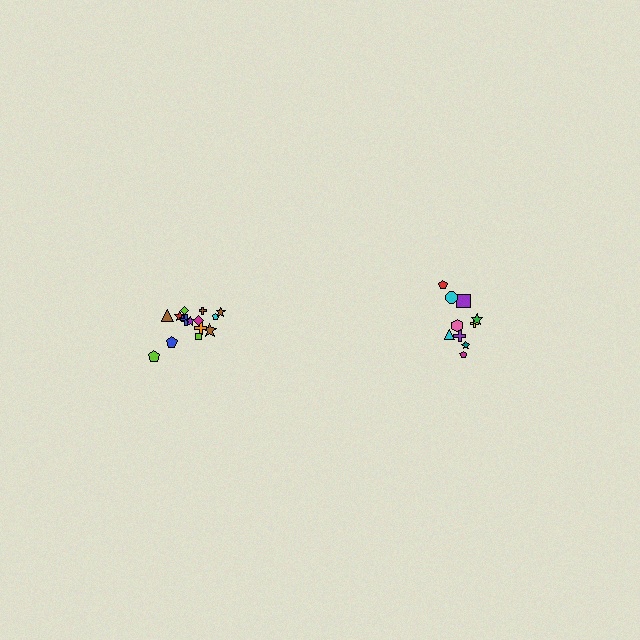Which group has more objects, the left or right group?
The left group.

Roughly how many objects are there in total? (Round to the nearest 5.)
Roughly 25 objects in total.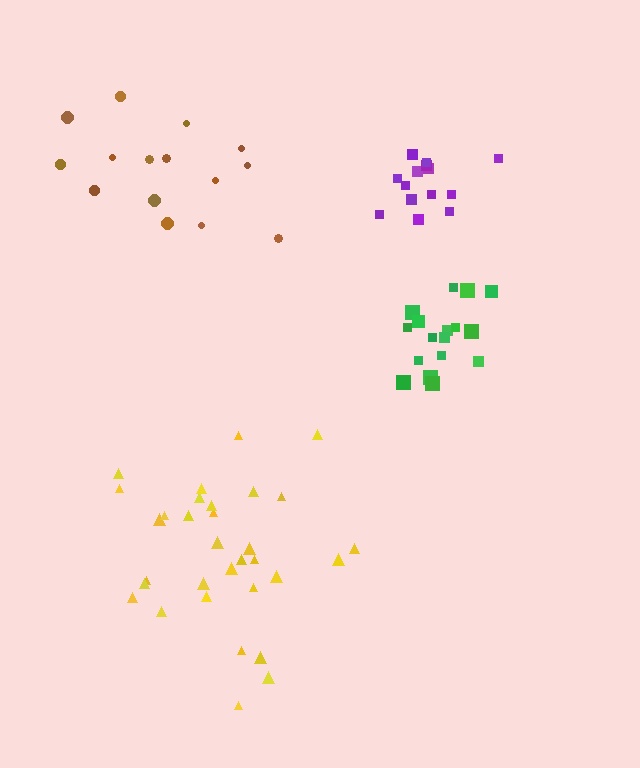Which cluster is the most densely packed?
Purple.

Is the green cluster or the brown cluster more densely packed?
Green.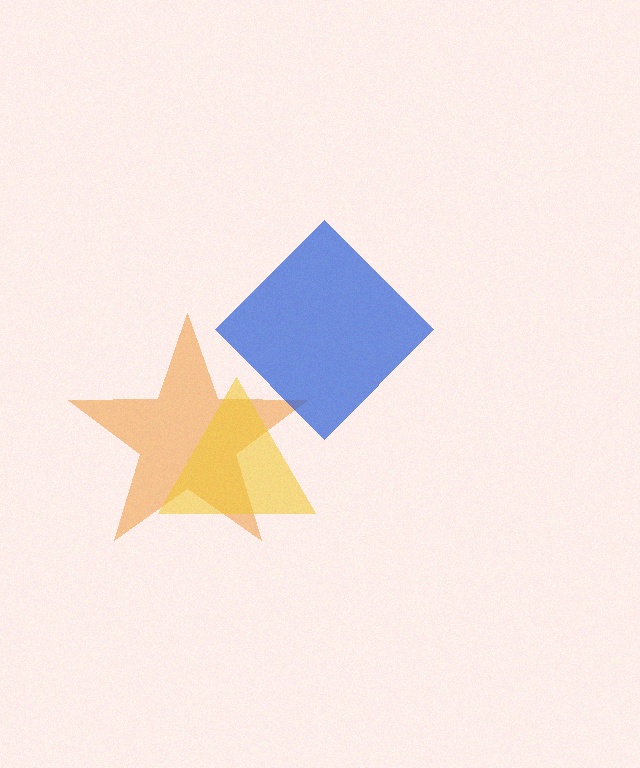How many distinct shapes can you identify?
There are 3 distinct shapes: an orange star, a yellow triangle, a blue diamond.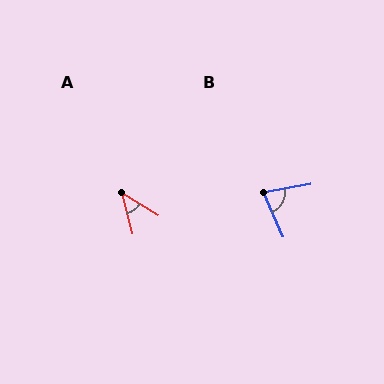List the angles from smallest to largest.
A (44°), B (76°).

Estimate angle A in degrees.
Approximately 44 degrees.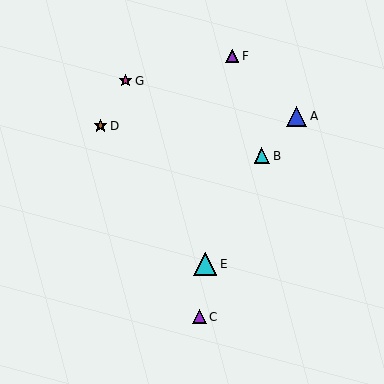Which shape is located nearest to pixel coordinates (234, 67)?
The purple triangle (labeled F) at (232, 56) is nearest to that location.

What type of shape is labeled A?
Shape A is a blue triangle.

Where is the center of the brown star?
The center of the brown star is at (100, 126).